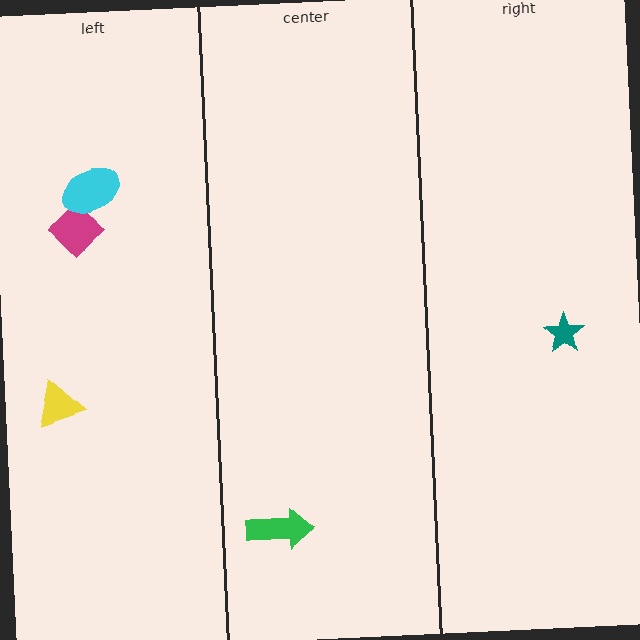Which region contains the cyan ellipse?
The left region.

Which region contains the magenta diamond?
The left region.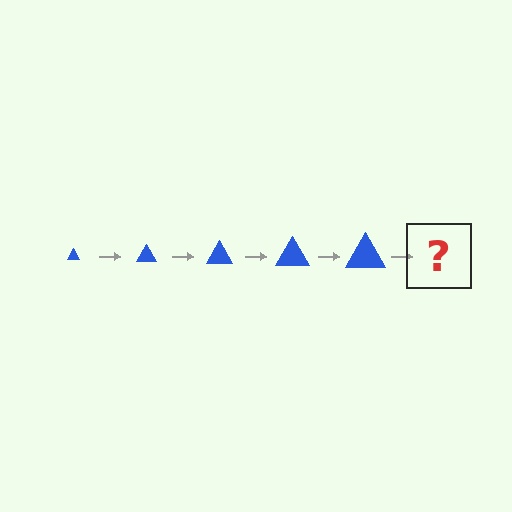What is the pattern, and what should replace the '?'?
The pattern is that the triangle gets progressively larger each step. The '?' should be a blue triangle, larger than the previous one.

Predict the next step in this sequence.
The next step is a blue triangle, larger than the previous one.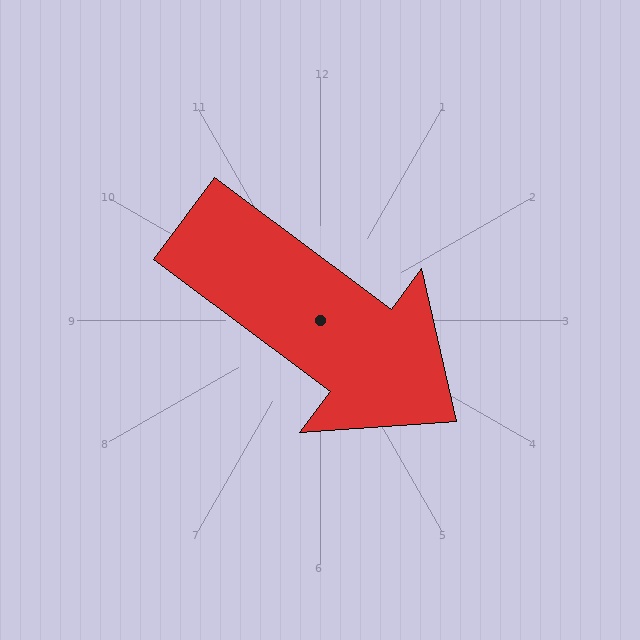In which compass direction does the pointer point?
Southeast.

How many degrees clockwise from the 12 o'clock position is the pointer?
Approximately 127 degrees.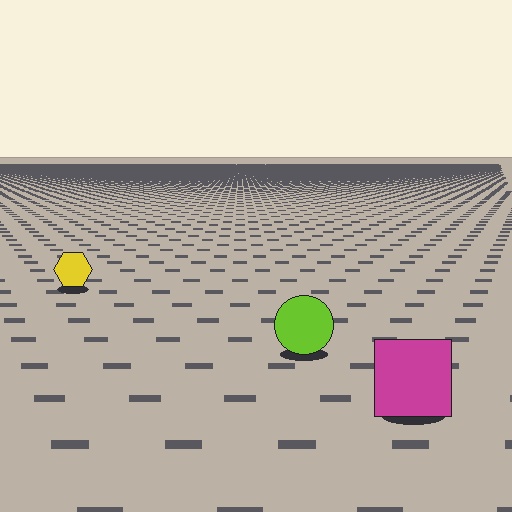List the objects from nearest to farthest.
From nearest to farthest: the magenta square, the lime circle, the yellow hexagon.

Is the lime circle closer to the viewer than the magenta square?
No. The magenta square is closer — you can tell from the texture gradient: the ground texture is coarser near it.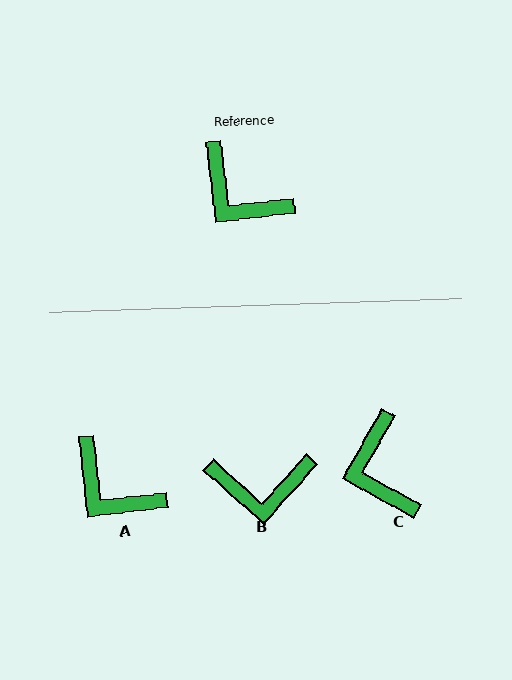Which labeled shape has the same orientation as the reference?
A.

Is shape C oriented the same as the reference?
No, it is off by about 35 degrees.